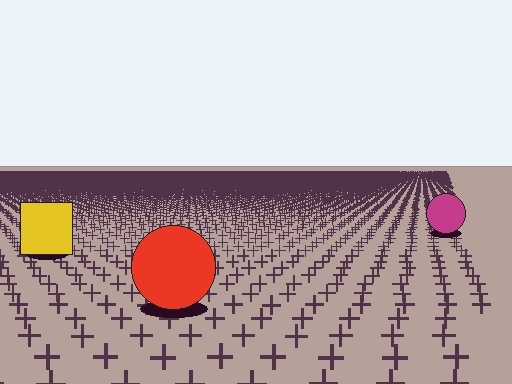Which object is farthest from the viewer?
The magenta circle is farthest from the viewer. It appears smaller and the ground texture around it is denser.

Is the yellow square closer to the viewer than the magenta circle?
Yes. The yellow square is closer — you can tell from the texture gradient: the ground texture is coarser near it.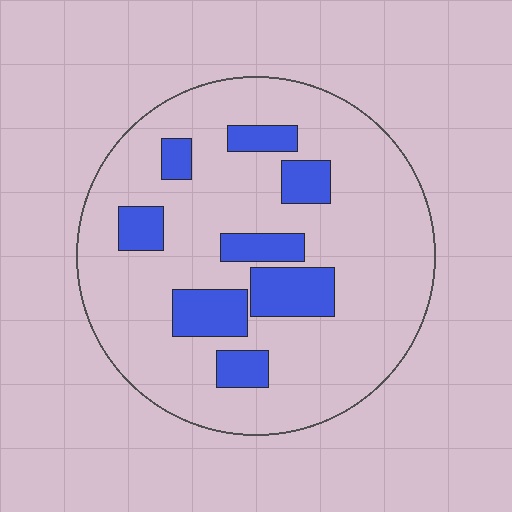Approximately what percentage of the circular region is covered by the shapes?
Approximately 20%.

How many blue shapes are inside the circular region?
8.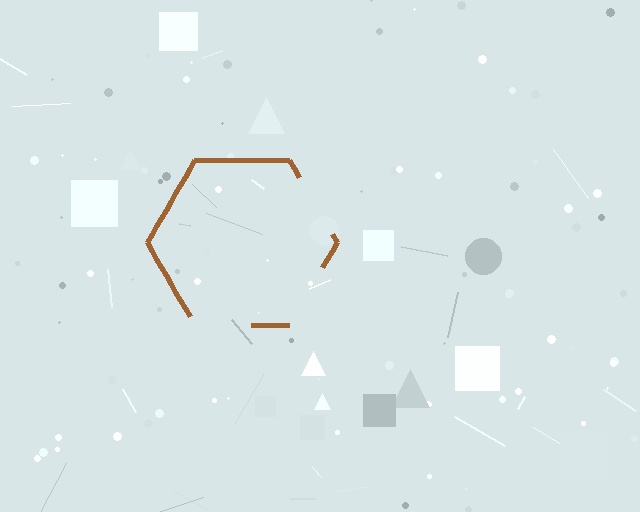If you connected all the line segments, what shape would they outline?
They would outline a hexagon.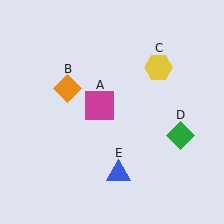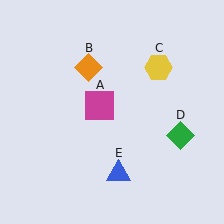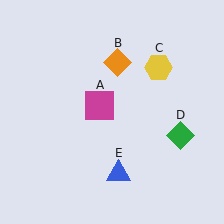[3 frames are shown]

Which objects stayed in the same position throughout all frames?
Magenta square (object A) and yellow hexagon (object C) and green diamond (object D) and blue triangle (object E) remained stationary.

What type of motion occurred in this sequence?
The orange diamond (object B) rotated clockwise around the center of the scene.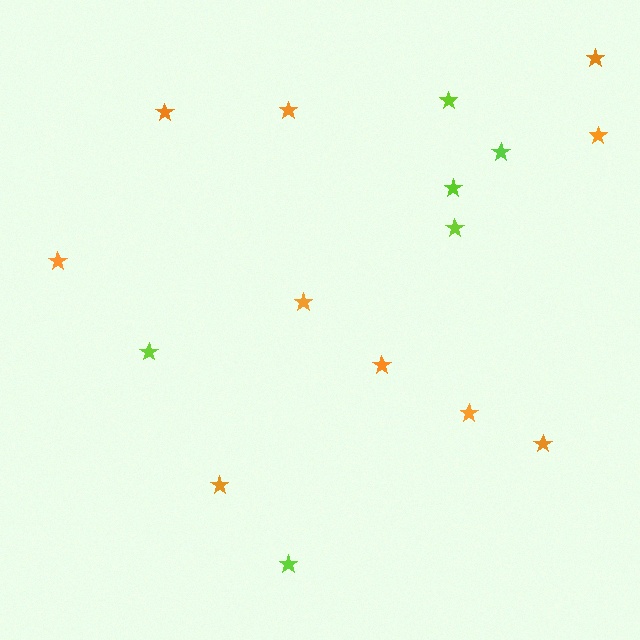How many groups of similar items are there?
There are 2 groups: one group of orange stars (10) and one group of lime stars (6).